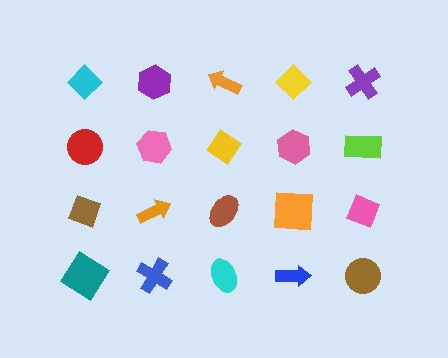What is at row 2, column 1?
A red circle.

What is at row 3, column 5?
A pink diamond.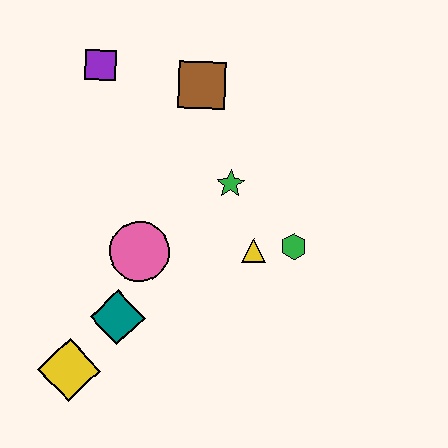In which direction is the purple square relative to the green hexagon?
The purple square is to the left of the green hexagon.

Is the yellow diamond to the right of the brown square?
No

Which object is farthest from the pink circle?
The purple square is farthest from the pink circle.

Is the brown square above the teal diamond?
Yes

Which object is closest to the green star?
The yellow triangle is closest to the green star.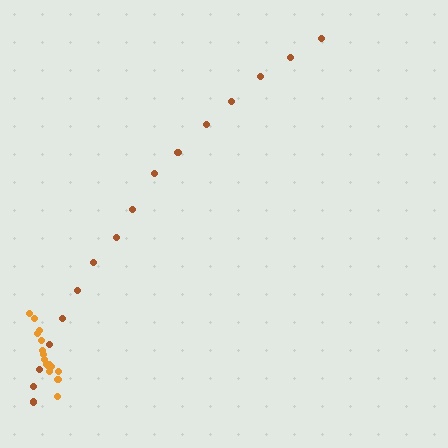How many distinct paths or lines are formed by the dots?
There are 2 distinct paths.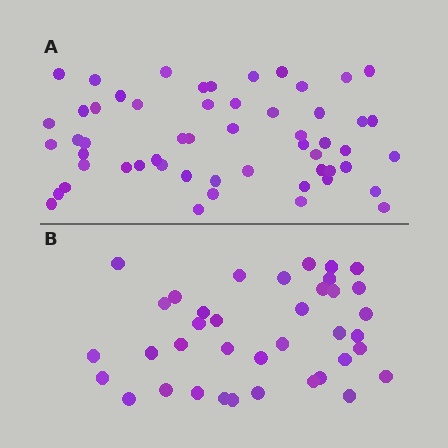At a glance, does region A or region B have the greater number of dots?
Region A (the top region) has more dots.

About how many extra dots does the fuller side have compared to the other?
Region A has approximately 15 more dots than region B.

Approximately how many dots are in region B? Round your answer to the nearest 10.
About 40 dots. (The exact count is 38, which rounds to 40.)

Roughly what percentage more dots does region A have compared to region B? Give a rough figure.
About 45% more.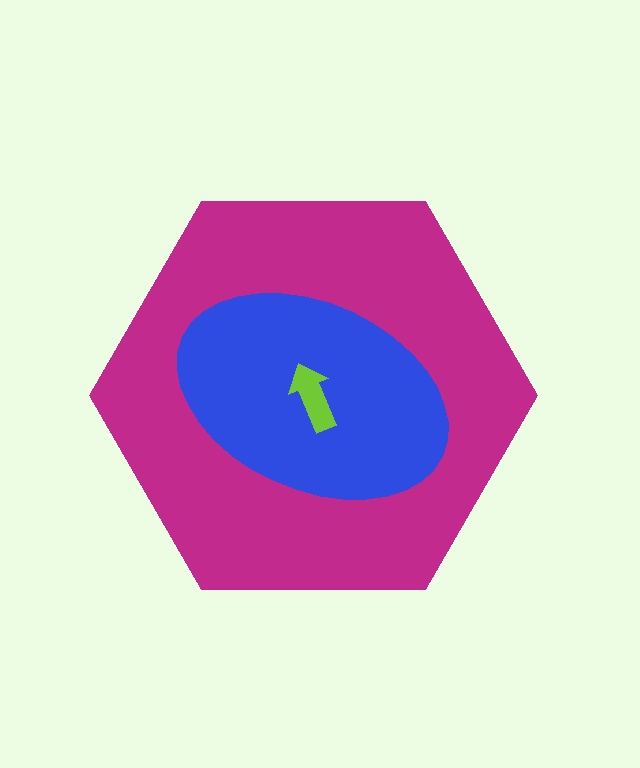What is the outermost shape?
The magenta hexagon.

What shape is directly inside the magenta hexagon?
The blue ellipse.